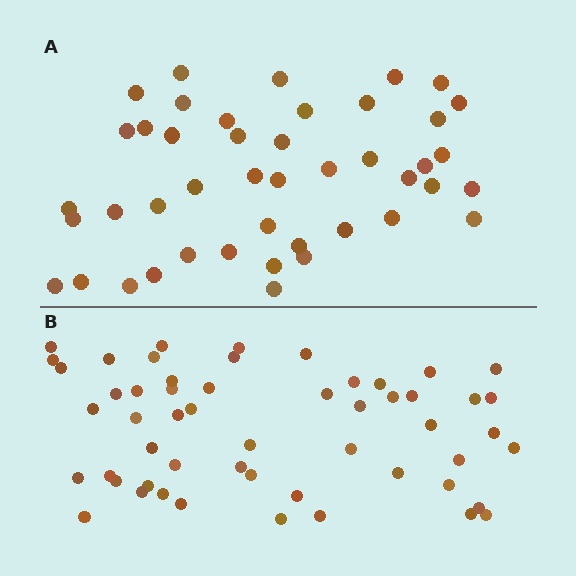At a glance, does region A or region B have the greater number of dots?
Region B (the bottom region) has more dots.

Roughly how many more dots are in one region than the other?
Region B has roughly 10 or so more dots than region A.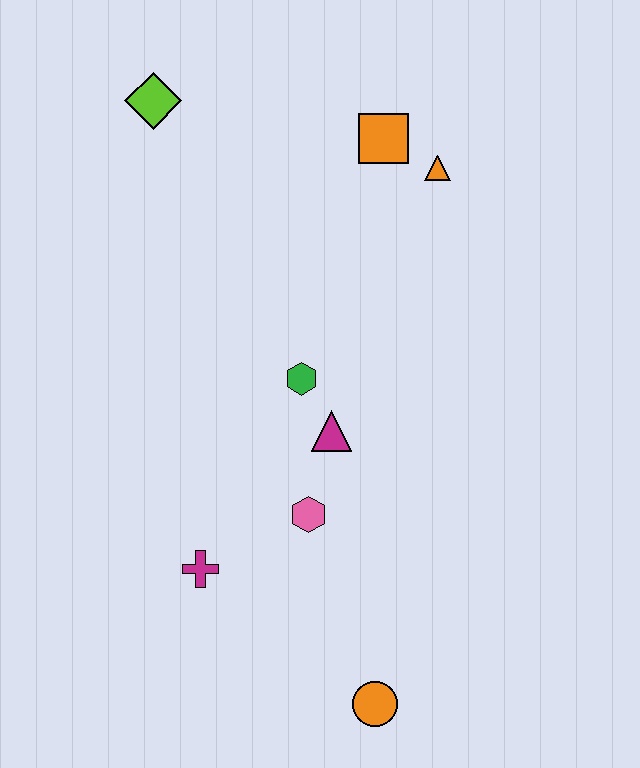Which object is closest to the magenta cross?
The pink hexagon is closest to the magenta cross.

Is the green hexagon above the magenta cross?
Yes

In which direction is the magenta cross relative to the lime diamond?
The magenta cross is below the lime diamond.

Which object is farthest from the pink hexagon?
The lime diamond is farthest from the pink hexagon.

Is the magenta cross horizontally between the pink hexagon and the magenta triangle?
No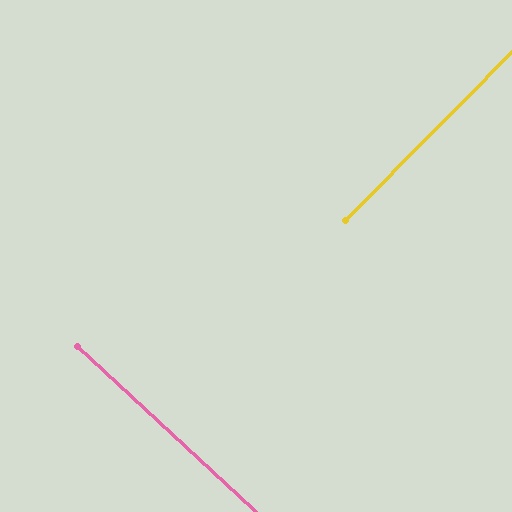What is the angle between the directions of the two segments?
Approximately 88 degrees.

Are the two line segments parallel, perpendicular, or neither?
Perpendicular — they meet at approximately 88°.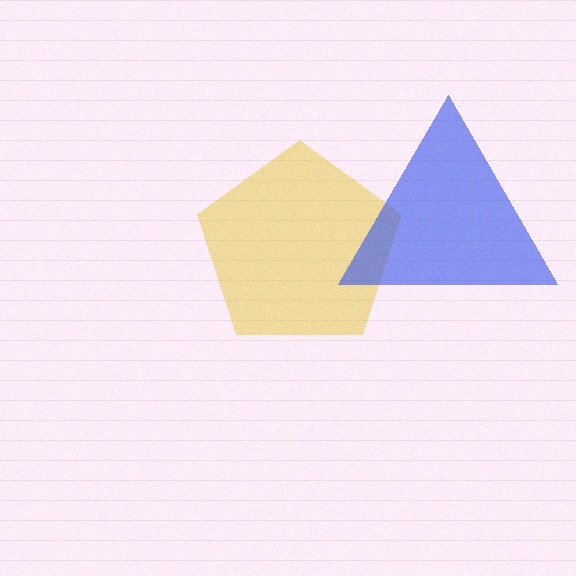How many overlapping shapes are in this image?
There are 2 overlapping shapes in the image.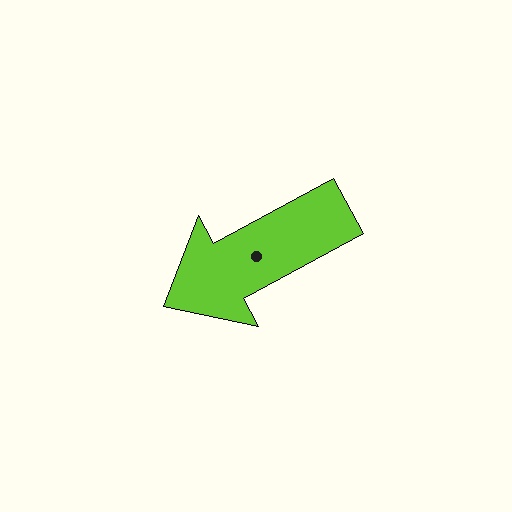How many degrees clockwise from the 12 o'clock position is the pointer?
Approximately 242 degrees.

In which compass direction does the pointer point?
Southwest.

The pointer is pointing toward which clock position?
Roughly 8 o'clock.